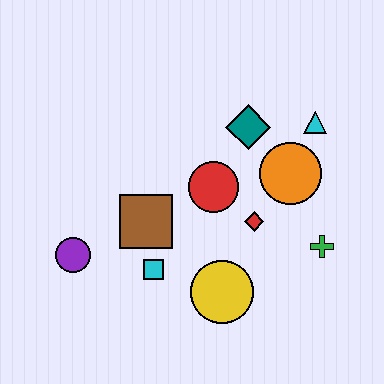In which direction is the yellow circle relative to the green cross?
The yellow circle is to the left of the green cross.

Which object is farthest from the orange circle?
The purple circle is farthest from the orange circle.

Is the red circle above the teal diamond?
No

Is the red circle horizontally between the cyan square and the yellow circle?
Yes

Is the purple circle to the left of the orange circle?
Yes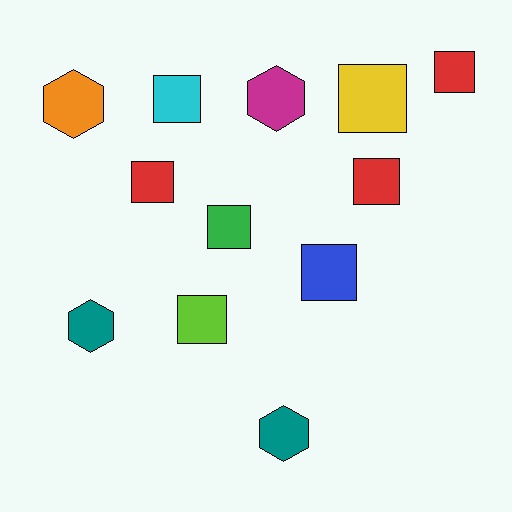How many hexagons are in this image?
There are 4 hexagons.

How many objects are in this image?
There are 12 objects.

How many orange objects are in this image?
There is 1 orange object.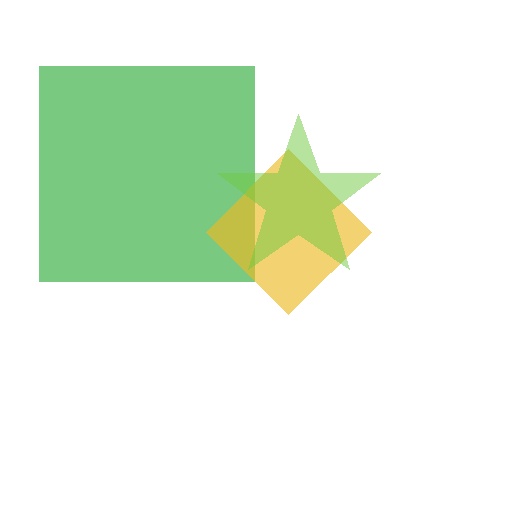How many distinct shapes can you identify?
There are 3 distinct shapes: a green square, a yellow diamond, a lime star.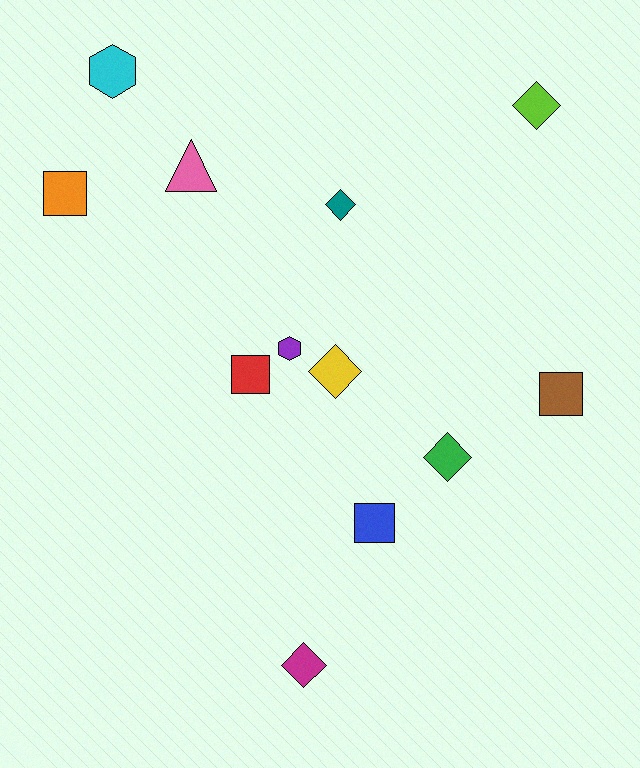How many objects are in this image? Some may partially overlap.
There are 12 objects.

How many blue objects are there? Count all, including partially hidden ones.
There is 1 blue object.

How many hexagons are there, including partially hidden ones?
There are 2 hexagons.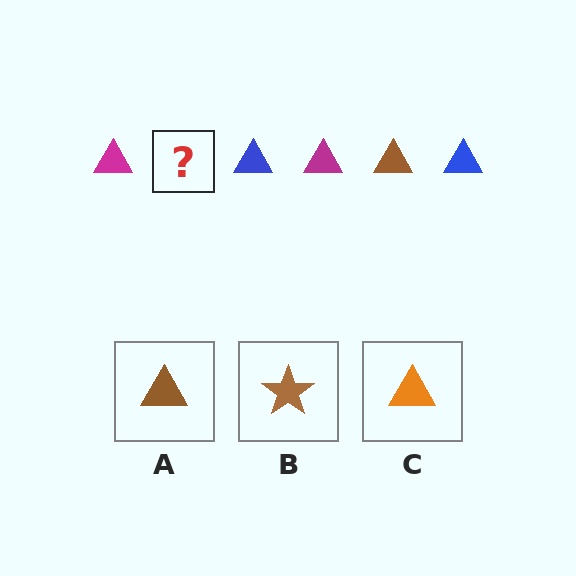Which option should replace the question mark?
Option A.